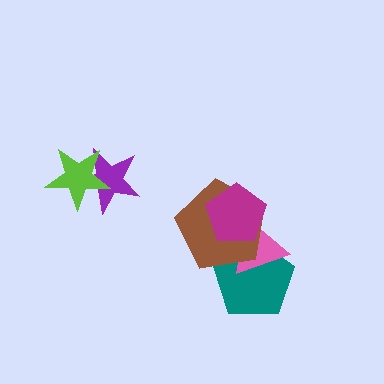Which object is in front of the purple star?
The lime star is in front of the purple star.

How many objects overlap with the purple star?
1 object overlaps with the purple star.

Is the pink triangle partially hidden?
Yes, it is partially covered by another shape.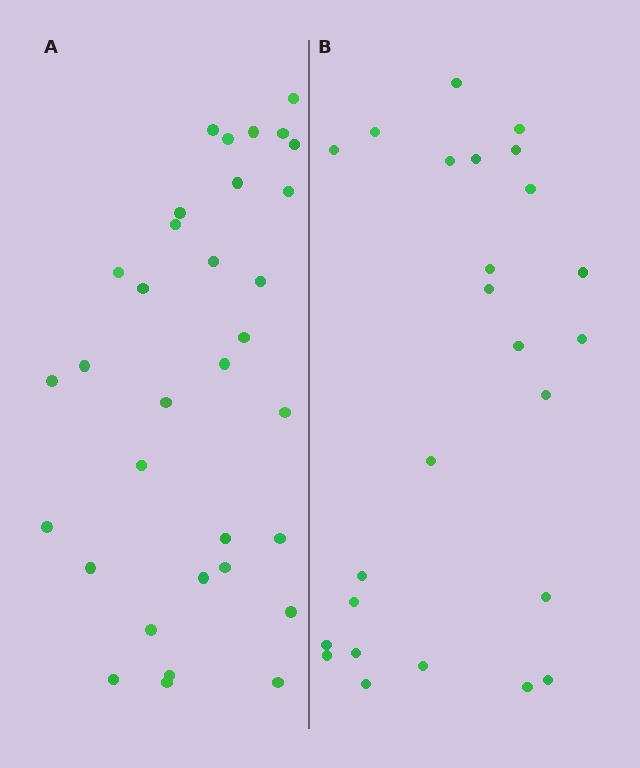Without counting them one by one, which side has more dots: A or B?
Region A (the left region) has more dots.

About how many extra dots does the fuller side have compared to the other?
Region A has roughly 8 or so more dots than region B.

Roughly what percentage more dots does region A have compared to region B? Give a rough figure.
About 30% more.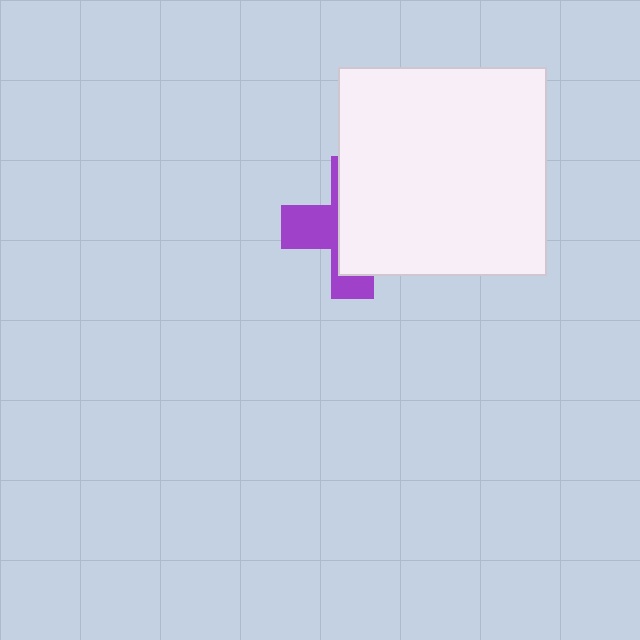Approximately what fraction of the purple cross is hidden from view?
Roughly 62% of the purple cross is hidden behind the white square.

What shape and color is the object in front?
The object in front is a white square.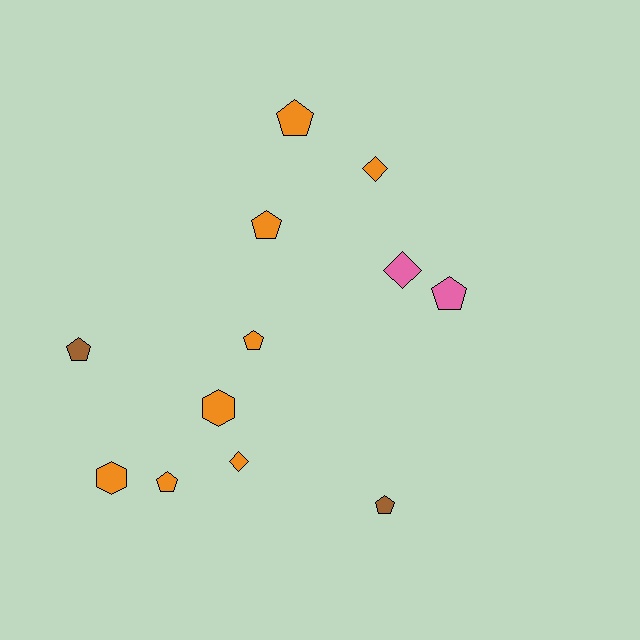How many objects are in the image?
There are 12 objects.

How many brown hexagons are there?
There are no brown hexagons.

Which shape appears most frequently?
Pentagon, with 7 objects.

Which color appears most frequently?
Orange, with 8 objects.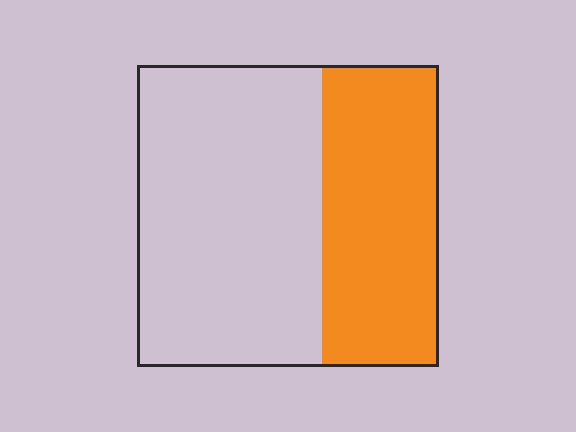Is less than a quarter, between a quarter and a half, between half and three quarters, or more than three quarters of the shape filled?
Between a quarter and a half.